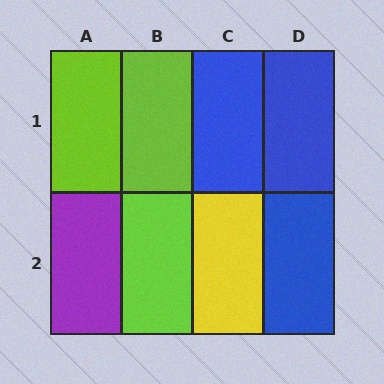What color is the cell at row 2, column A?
Purple.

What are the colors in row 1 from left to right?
Lime, lime, blue, blue.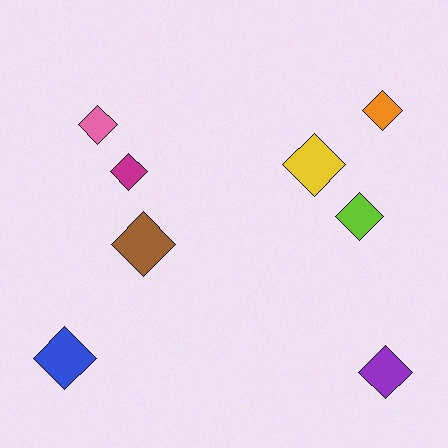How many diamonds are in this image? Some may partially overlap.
There are 8 diamonds.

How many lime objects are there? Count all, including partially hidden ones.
There is 1 lime object.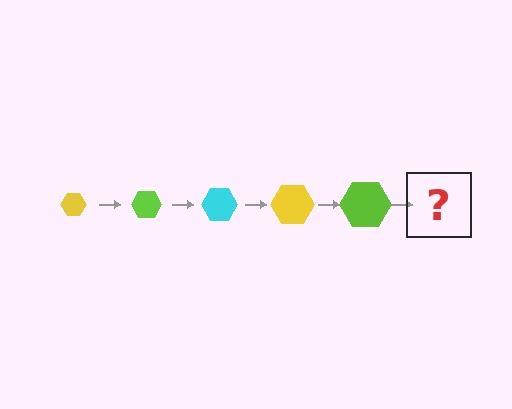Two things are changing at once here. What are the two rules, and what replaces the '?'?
The two rules are that the hexagon grows larger each step and the color cycles through yellow, lime, and cyan. The '?' should be a cyan hexagon, larger than the previous one.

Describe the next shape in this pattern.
It should be a cyan hexagon, larger than the previous one.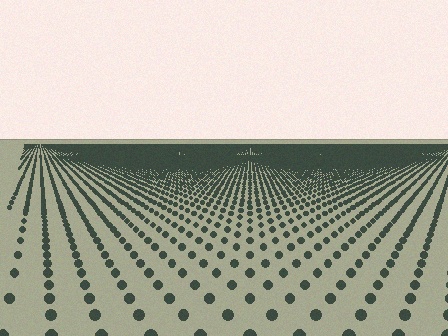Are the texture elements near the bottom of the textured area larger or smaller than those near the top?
Larger. Near the bottom, elements are closer to the viewer and appear at a bigger on-screen size.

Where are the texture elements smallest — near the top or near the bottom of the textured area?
Near the top.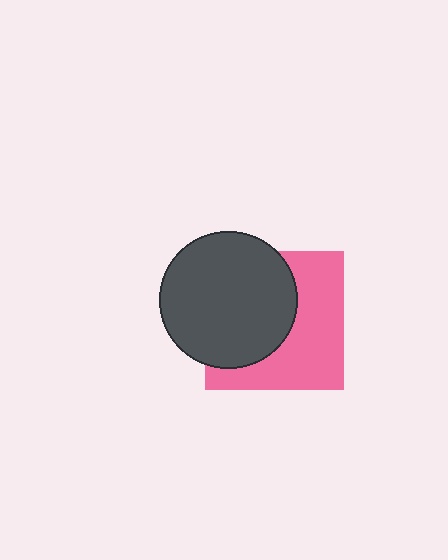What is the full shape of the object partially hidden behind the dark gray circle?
The partially hidden object is a pink square.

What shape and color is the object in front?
The object in front is a dark gray circle.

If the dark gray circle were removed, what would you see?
You would see the complete pink square.